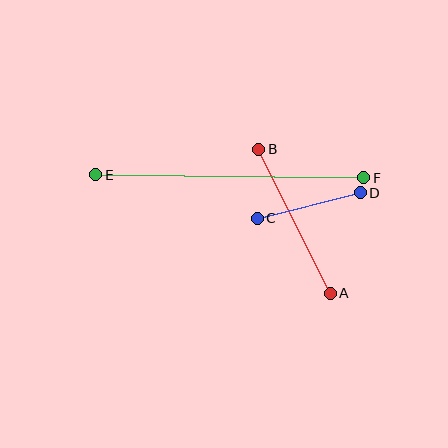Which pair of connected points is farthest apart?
Points E and F are farthest apart.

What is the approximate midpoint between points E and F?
The midpoint is at approximately (230, 176) pixels.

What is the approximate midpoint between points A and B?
The midpoint is at approximately (294, 221) pixels.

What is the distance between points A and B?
The distance is approximately 161 pixels.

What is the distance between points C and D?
The distance is approximately 106 pixels.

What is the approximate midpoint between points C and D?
The midpoint is at approximately (309, 206) pixels.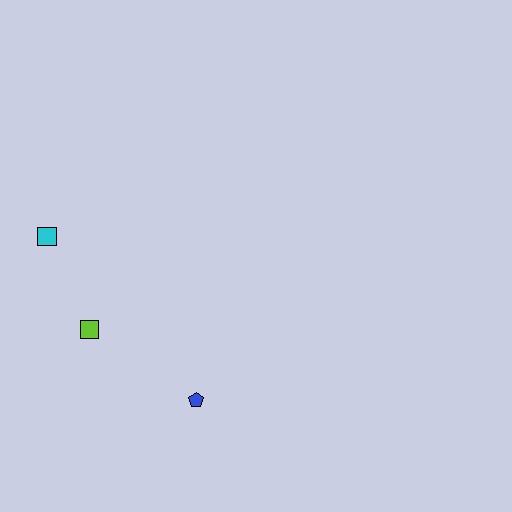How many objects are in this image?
There are 3 objects.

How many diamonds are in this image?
There are no diamonds.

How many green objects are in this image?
There are no green objects.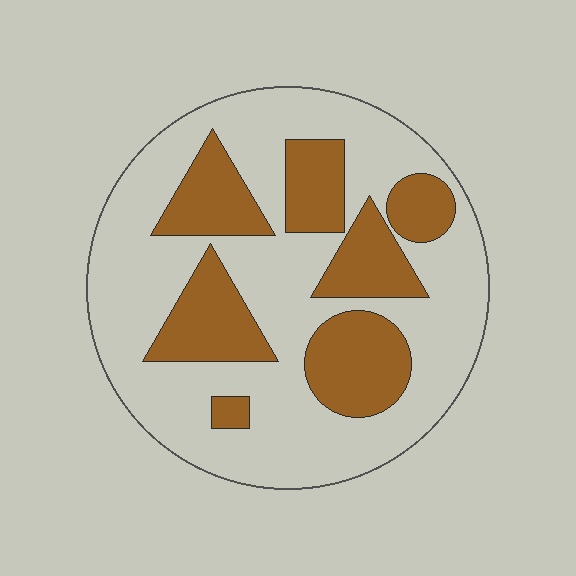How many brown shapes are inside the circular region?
7.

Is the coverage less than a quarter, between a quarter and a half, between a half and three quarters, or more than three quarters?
Between a quarter and a half.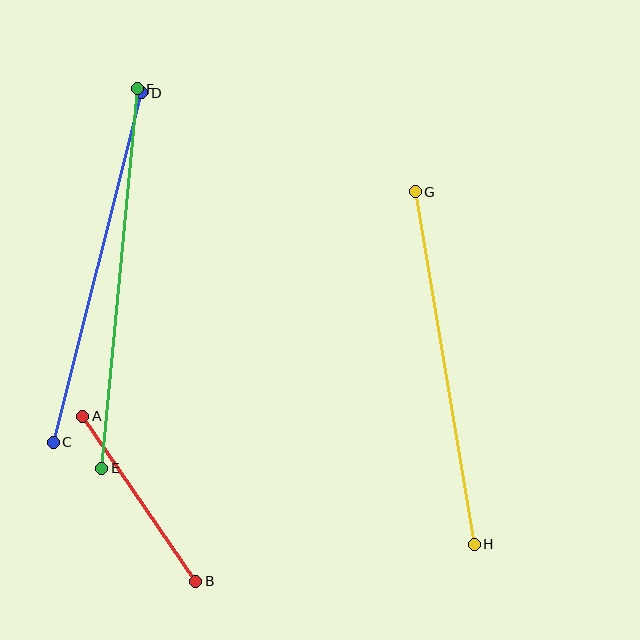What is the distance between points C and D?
The distance is approximately 360 pixels.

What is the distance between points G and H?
The distance is approximately 357 pixels.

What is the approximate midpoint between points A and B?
The midpoint is at approximately (139, 499) pixels.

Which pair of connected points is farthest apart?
Points E and F are farthest apart.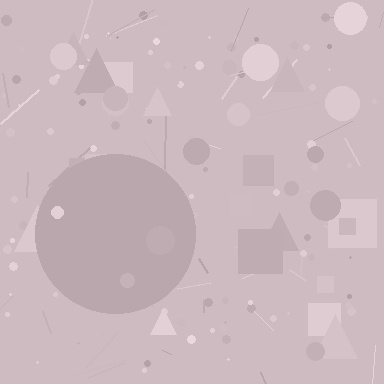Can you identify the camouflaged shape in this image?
The camouflaged shape is a circle.